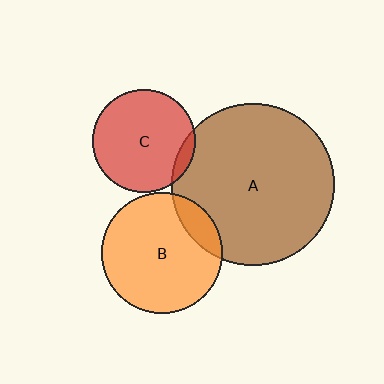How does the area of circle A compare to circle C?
Approximately 2.5 times.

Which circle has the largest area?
Circle A (brown).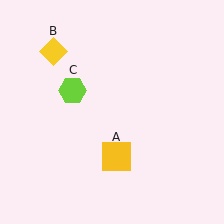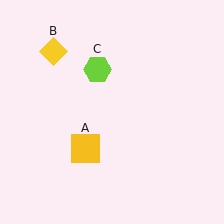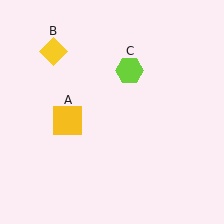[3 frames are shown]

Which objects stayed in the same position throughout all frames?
Yellow diamond (object B) remained stationary.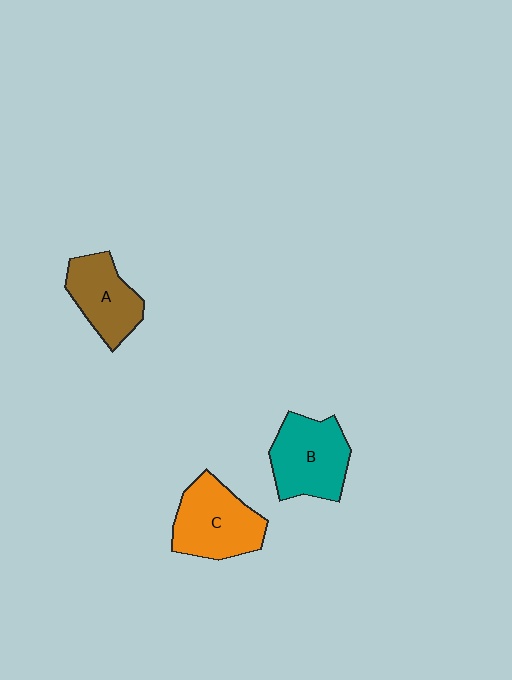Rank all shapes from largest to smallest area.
From largest to smallest: C (orange), B (teal), A (brown).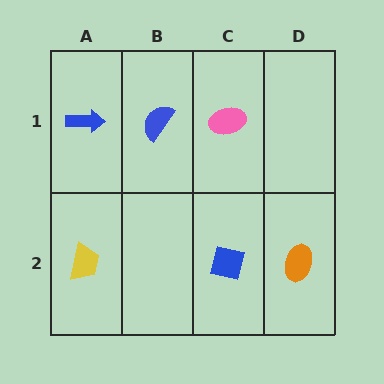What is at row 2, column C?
A blue square.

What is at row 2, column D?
An orange ellipse.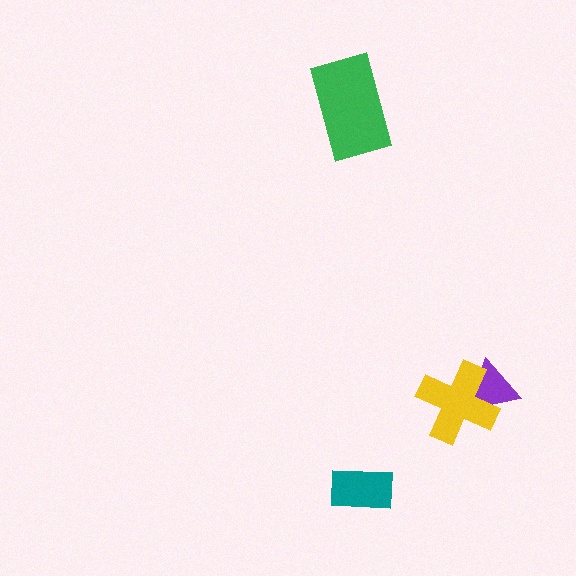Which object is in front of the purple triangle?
The yellow cross is in front of the purple triangle.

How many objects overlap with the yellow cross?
1 object overlaps with the yellow cross.